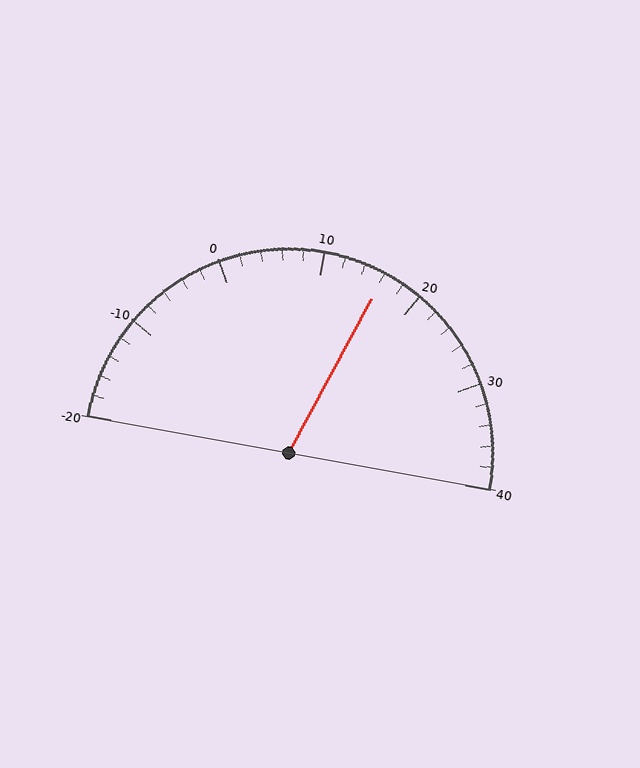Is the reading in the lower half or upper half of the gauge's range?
The reading is in the upper half of the range (-20 to 40).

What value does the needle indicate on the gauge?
The needle indicates approximately 16.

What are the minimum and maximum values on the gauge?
The gauge ranges from -20 to 40.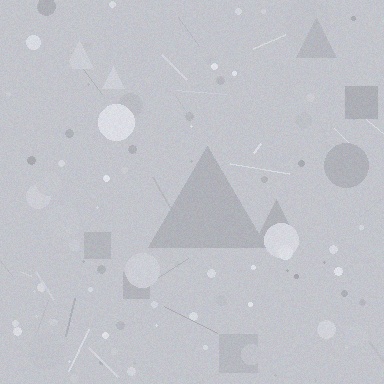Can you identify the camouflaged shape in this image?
The camouflaged shape is a triangle.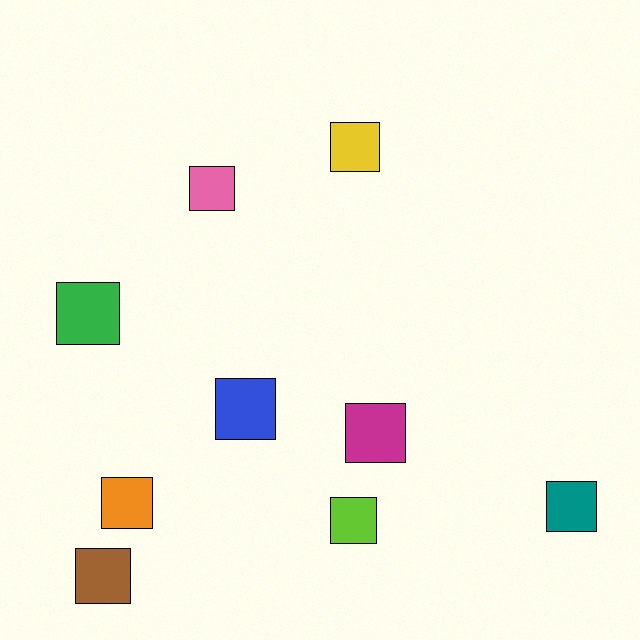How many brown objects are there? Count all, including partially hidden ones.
There is 1 brown object.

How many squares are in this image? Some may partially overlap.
There are 9 squares.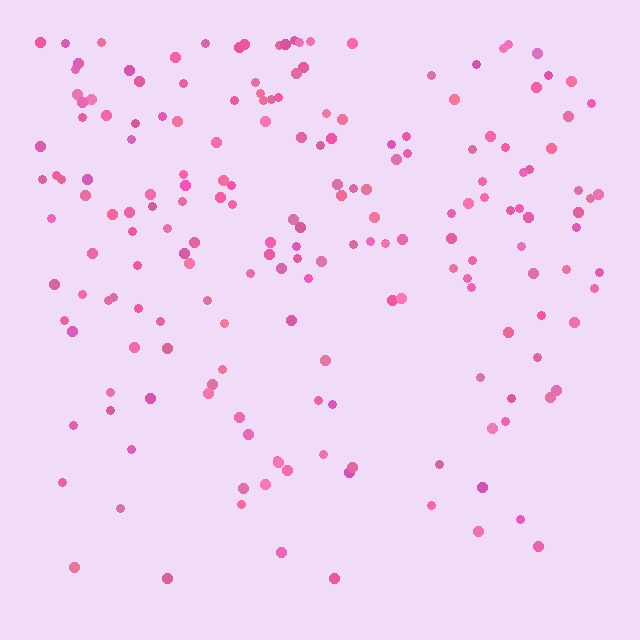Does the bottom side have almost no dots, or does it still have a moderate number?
Still a moderate number, just noticeably fewer than the top.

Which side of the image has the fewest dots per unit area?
The bottom.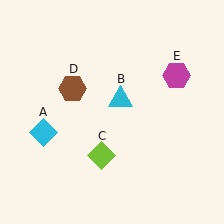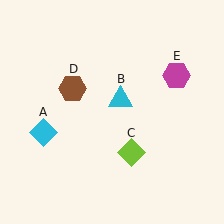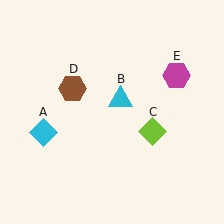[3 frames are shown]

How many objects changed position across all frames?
1 object changed position: lime diamond (object C).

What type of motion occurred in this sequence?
The lime diamond (object C) rotated counterclockwise around the center of the scene.